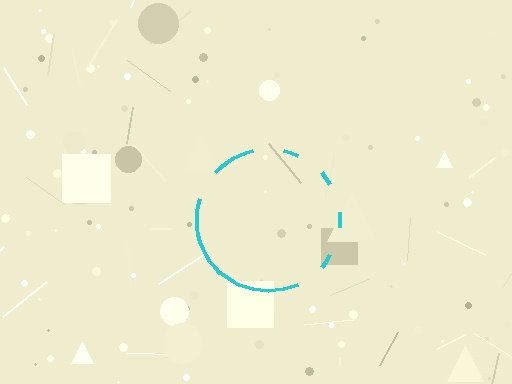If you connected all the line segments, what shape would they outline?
They would outline a circle.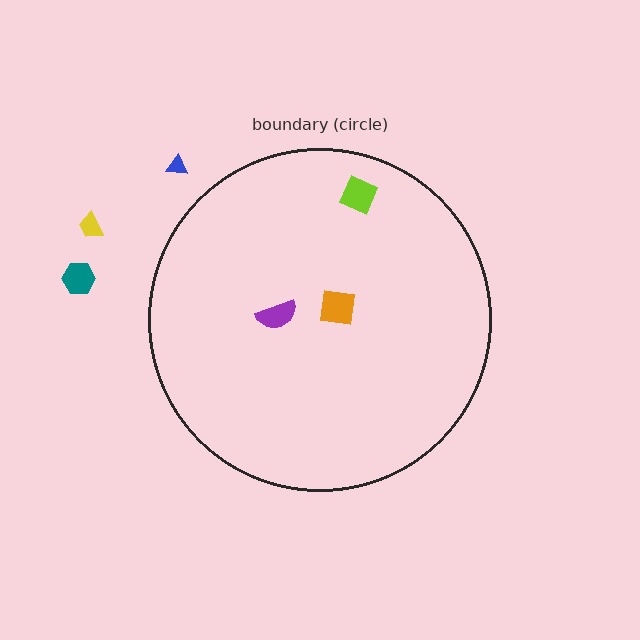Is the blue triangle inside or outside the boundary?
Outside.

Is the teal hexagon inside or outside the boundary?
Outside.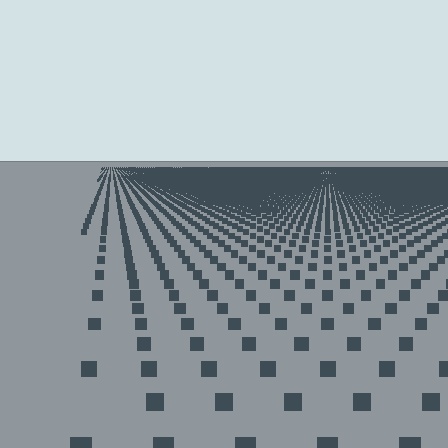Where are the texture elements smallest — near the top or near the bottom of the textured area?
Near the top.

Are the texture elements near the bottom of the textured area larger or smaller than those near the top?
Larger. Near the bottom, elements are closer to the viewer and appear at a bigger on-screen size.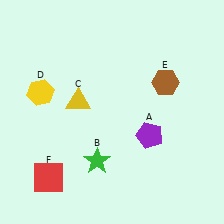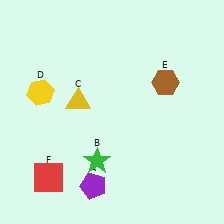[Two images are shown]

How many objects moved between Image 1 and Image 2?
1 object moved between the two images.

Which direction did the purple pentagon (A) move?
The purple pentagon (A) moved left.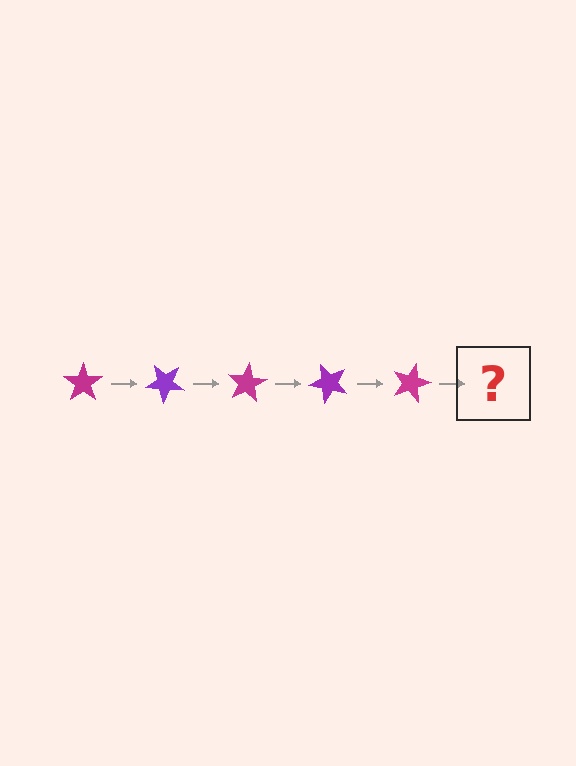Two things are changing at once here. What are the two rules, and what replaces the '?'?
The two rules are that it rotates 40 degrees each step and the color cycles through magenta and purple. The '?' should be a purple star, rotated 200 degrees from the start.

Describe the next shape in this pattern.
It should be a purple star, rotated 200 degrees from the start.